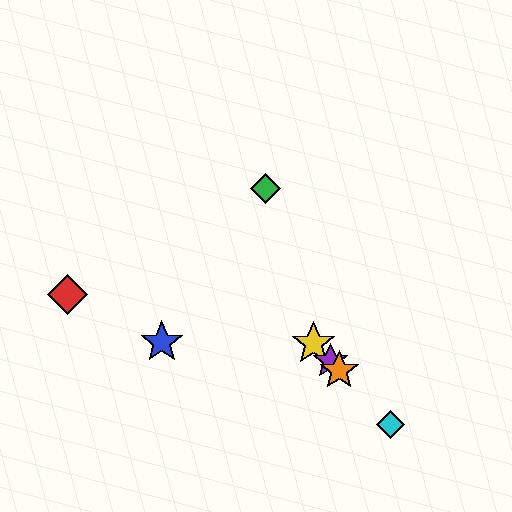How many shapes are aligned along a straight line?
4 shapes (the yellow star, the purple star, the orange star, the cyan diamond) are aligned along a straight line.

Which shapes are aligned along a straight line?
The yellow star, the purple star, the orange star, the cyan diamond are aligned along a straight line.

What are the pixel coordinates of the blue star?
The blue star is at (162, 342).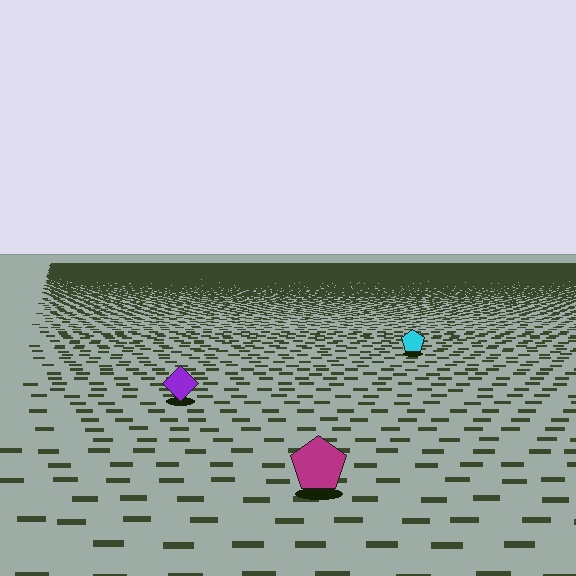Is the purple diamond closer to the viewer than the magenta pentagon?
No. The magenta pentagon is closer — you can tell from the texture gradient: the ground texture is coarser near it.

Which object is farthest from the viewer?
The cyan pentagon is farthest from the viewer. It appears smaller and the ground texture around it is denser.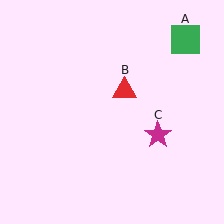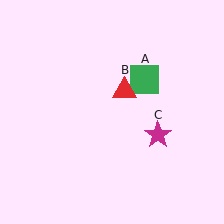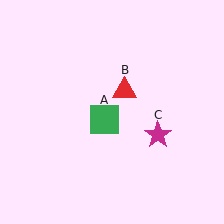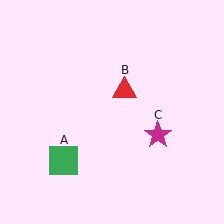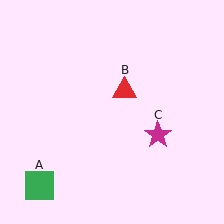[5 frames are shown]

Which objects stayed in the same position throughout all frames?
Red triangle (object B) and magenta star (object C) remained stationary.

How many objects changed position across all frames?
1 object changed position: green square (object A).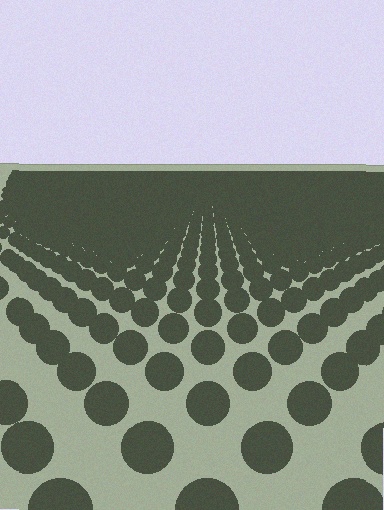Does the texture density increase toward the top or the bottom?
Density increases toward the top.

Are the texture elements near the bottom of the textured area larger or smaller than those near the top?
Larger. Near the bottom, elements are closer to the viewer and appear at a bigger on-screen size.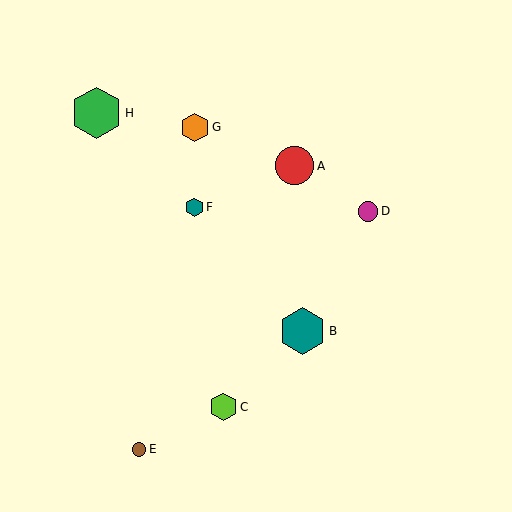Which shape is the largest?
The green hexagon (labeled H) is the largest.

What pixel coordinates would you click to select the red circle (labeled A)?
Click at (295, 166) to select the red circle A.